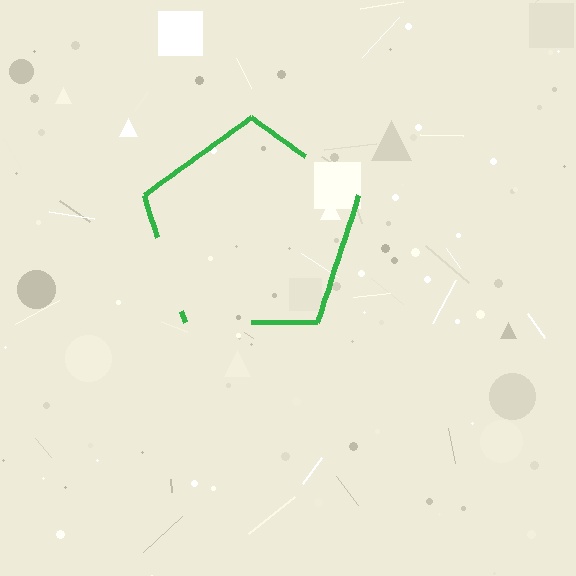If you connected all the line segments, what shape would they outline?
They would outline a pentagon.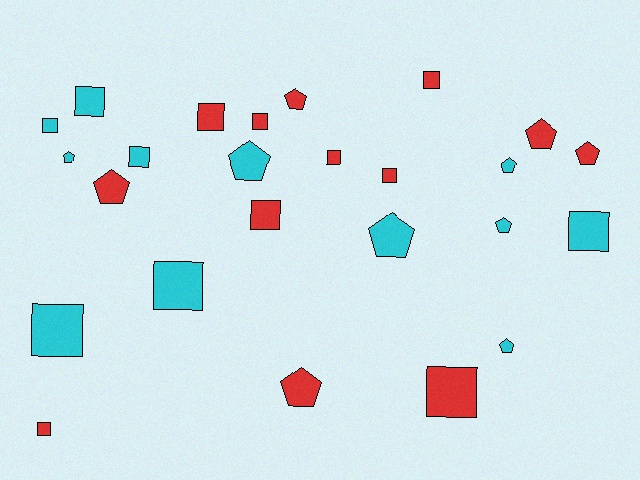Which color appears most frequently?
Red, with 13 objects.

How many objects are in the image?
There are 25 objects.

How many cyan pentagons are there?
There are 6 cyan pentagons.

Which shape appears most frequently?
Square, with 14 objects.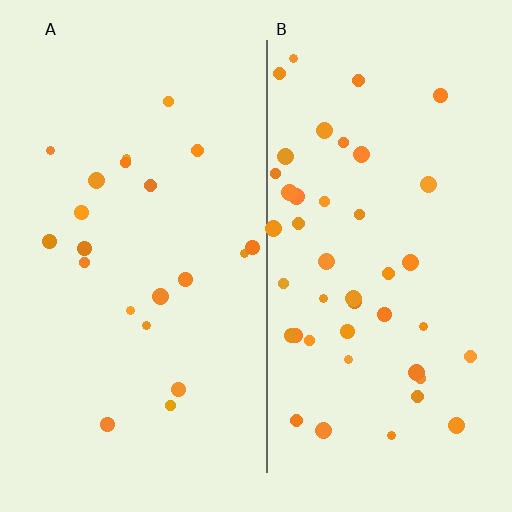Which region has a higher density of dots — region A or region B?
B (the right).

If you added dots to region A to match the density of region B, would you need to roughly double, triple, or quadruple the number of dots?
Approximately double.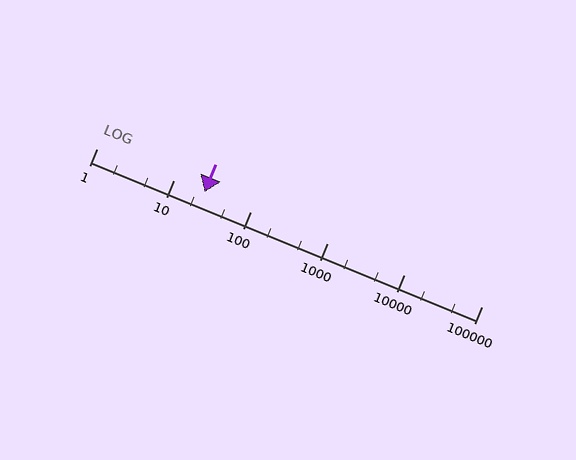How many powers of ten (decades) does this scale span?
The scale spans 5 decades, from 1 to 100000.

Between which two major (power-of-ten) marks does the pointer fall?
The pointer is between 10 and 100.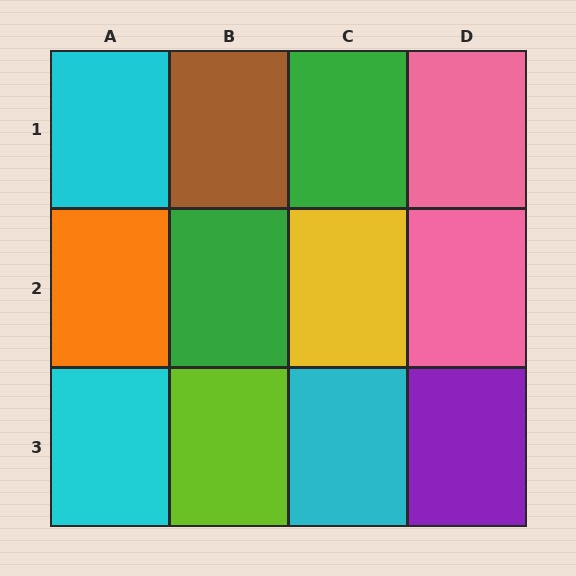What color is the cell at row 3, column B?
Lime.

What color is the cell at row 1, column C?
Green.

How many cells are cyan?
3 cells are cyan.